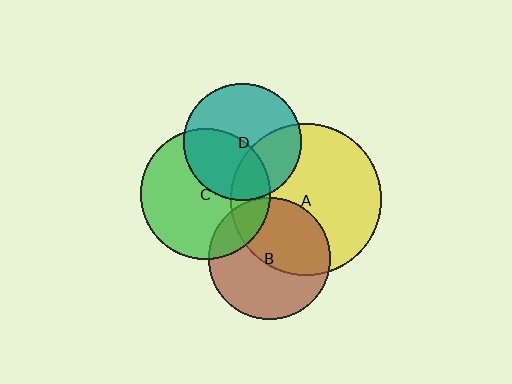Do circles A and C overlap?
Yes.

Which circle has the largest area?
Circle A (yellow).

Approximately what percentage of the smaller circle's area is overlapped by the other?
Approximately 20%.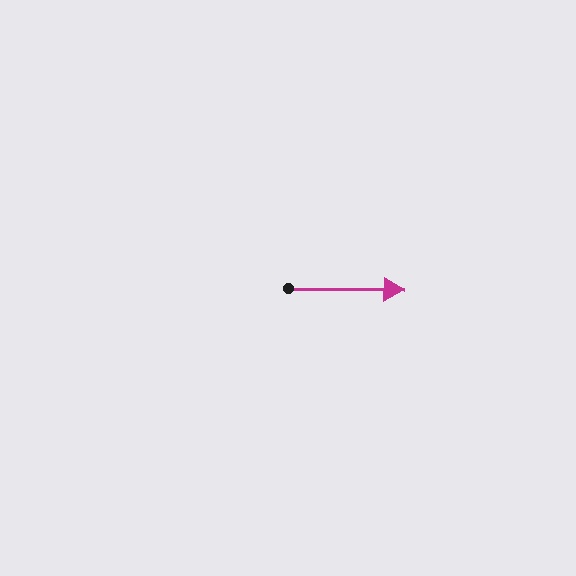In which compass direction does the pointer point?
East.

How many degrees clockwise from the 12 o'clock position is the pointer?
Approximately 91 degrees.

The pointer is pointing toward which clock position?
Roughly 3 o'clock.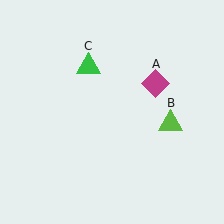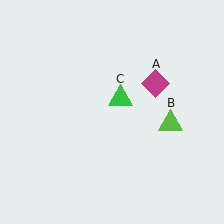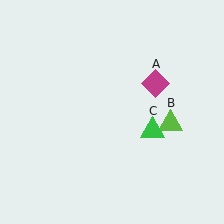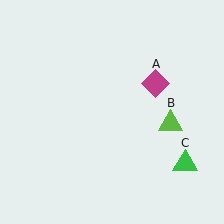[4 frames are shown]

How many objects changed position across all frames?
1 object changed position: green triangle (object C).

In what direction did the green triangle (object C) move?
The green triangle (object C) moved down and to the right.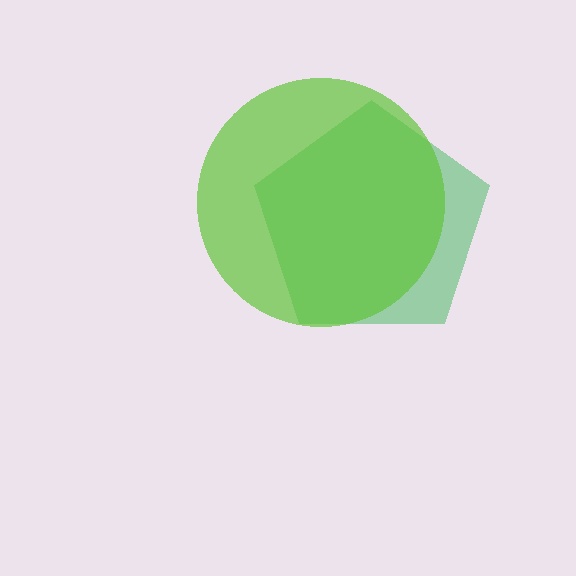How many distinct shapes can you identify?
There are 2 distinct shapes: a green pentagon, a lime circle.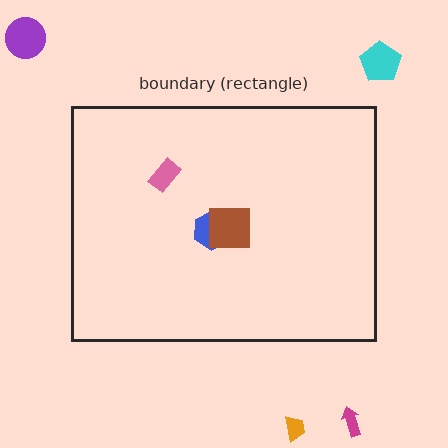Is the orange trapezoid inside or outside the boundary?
Outside.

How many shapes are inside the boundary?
3 inside, 4 outside.